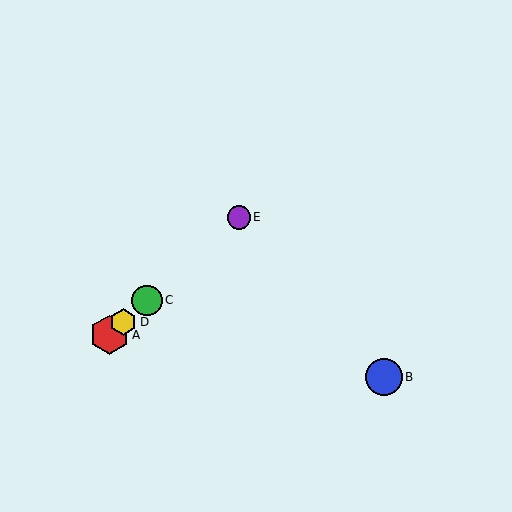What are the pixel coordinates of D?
Object D is at (123, 322).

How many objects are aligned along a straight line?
4 objects (A, C, D, E) are aligned along a straight line.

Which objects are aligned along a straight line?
Objects A, C, D, E are aligned along a straight line.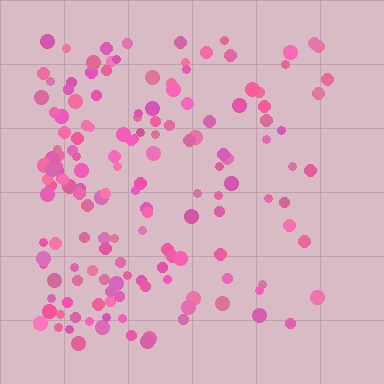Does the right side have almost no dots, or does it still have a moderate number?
Still a moderate number, just noticeably fewer than the left.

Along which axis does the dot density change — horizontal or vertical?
Horizontal.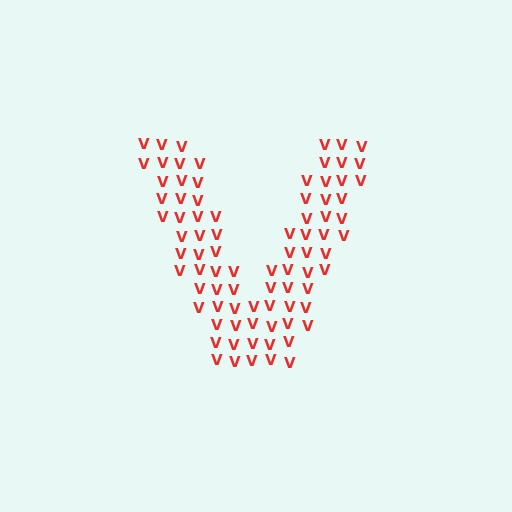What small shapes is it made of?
It is made of small letter V's.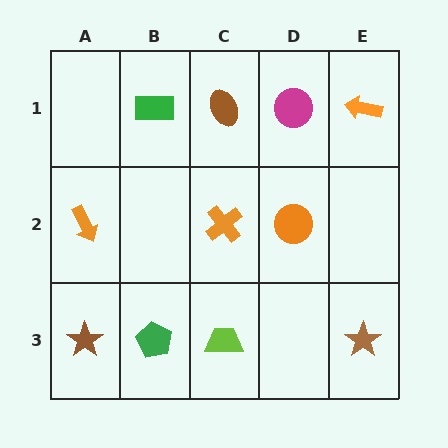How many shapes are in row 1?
4 shapes.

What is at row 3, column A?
A brown star.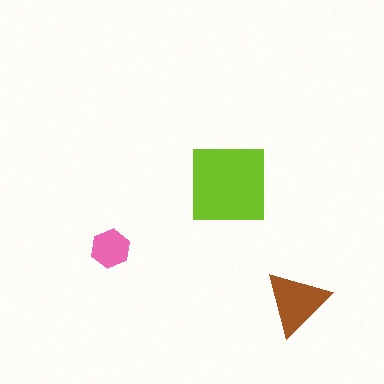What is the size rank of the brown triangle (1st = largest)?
2nd.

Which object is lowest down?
The brown triangle is bottommost.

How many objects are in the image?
There are 3 objects in the image.